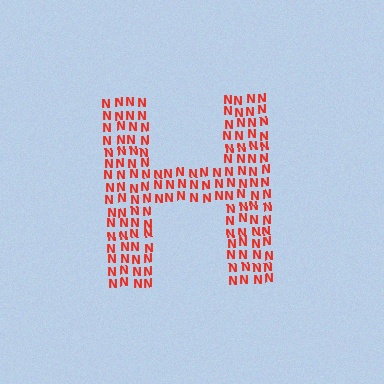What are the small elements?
The small elements are letter N's.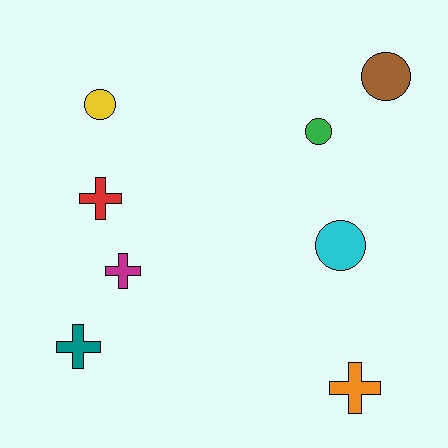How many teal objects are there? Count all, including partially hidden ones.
There is 1 teal object.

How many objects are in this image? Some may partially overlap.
There are 8 objects.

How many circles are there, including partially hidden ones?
There are 4 circles.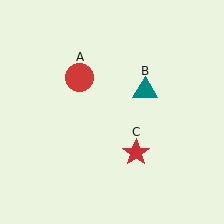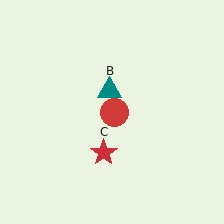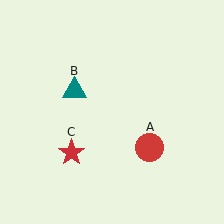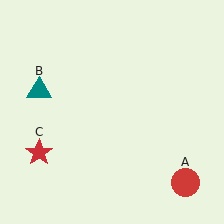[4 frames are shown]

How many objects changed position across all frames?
3 objects changed position: red circle (object A), teal triangle (object B), red star (object C).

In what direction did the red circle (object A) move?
The red circle (object A) moved down and to the right.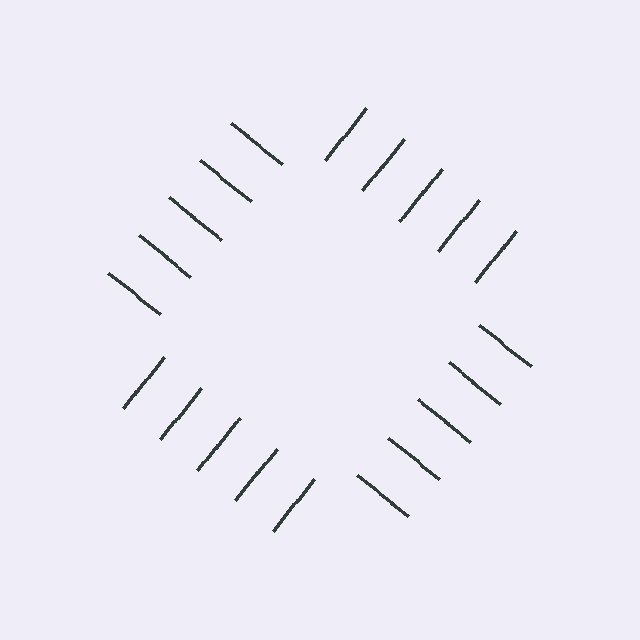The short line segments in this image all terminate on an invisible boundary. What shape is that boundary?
An illusory square — the line segments terminate on its edges but no continuous stroke is drawn.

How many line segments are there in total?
20 — 5 along each of the 4 edges.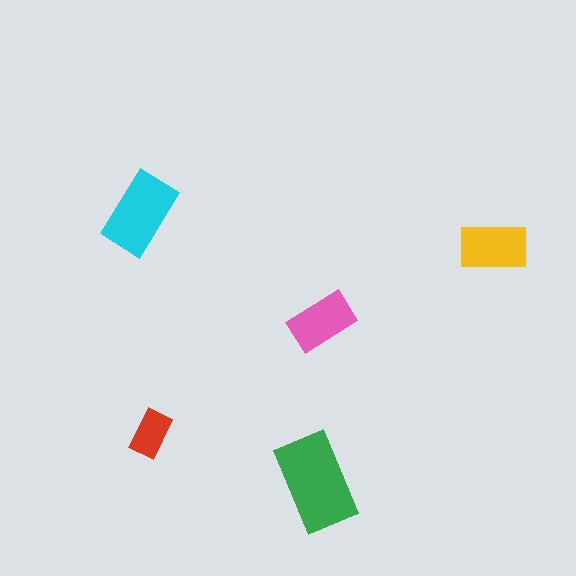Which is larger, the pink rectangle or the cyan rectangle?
The cyan one.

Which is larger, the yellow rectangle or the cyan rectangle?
The cyan one.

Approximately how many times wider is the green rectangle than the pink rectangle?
About 1.5 times wider.